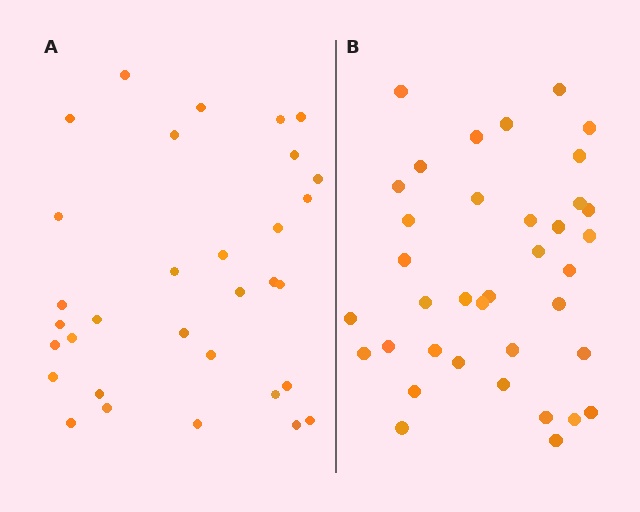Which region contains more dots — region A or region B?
Region B (the right region) has more dots.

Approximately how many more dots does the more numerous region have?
Region B has about 5 more dots than region A.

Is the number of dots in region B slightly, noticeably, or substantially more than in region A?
Region B has only slightly more — the two regions are fairly close. The ratio is roughly 1.2 to 1.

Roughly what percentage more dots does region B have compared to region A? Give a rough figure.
About 15% more.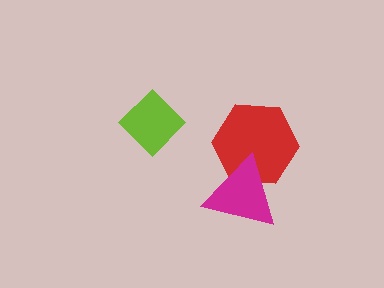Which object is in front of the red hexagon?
The magenta triangle is in front of the red hexagon.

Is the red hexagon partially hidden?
Yes, it is partially covered by another shape.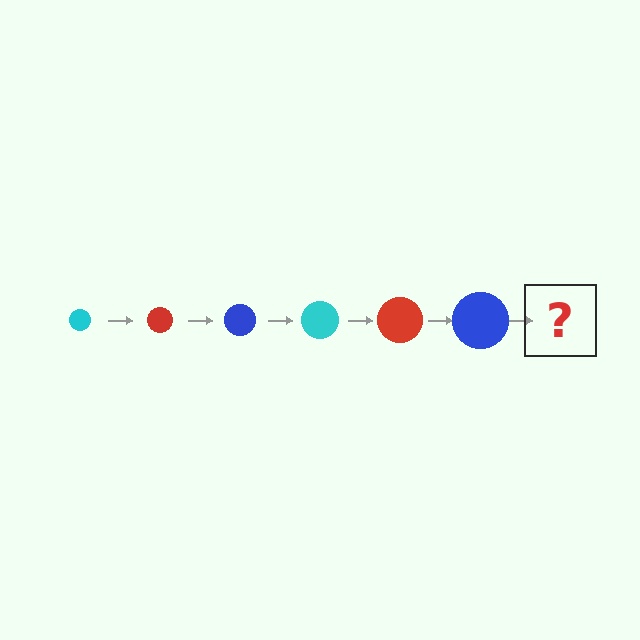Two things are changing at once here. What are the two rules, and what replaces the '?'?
The two rules are that the circle grows larger each step and the color cycles through cyan, red, and blue. The '?' should be a cyan circle, larger than the previous one.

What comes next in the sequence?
The next element should be a cyan circle, larger than the previous one.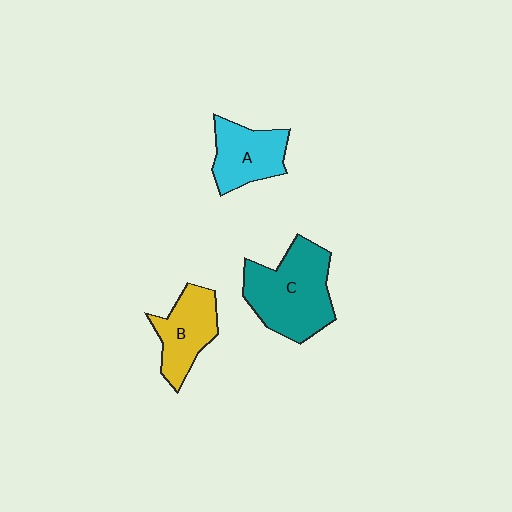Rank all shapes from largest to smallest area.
From largest to smallest: C (teal), B (yellow), A (cyan).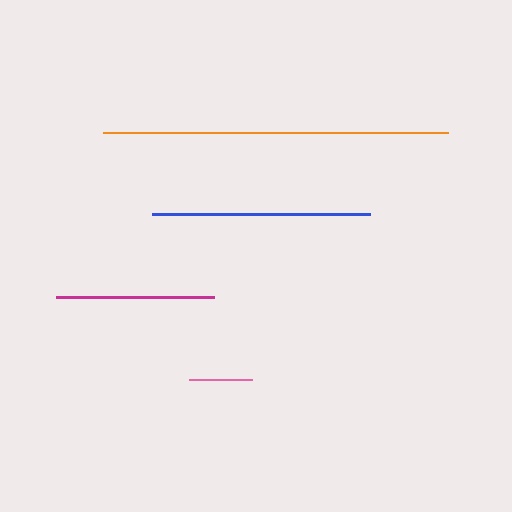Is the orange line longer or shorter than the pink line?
The orange line is longer than the pink line.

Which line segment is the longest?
The orange line is the longest at approximately 345 pixels.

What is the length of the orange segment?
The orange segment is approximately 345 pixels long.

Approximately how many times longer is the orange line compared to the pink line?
The orange line is approximately 5.4 times the length of the pink line.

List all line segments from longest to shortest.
From longest to shortest: orange, blue, magenta, pink.